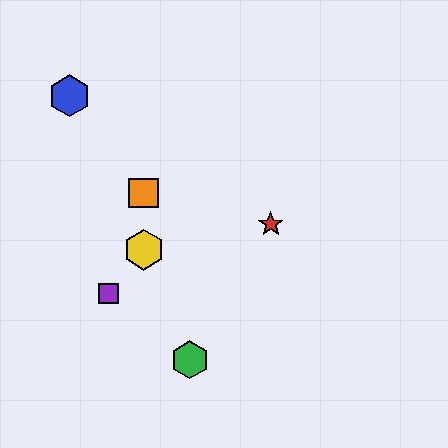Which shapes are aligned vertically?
The yellow hexagon, the orange square are aligned vertically.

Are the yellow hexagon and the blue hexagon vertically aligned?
No, the yellow hexagon is at x≈144 and the blue hexagon is at x≈70.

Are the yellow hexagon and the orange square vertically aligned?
Yes, both are at x≈144.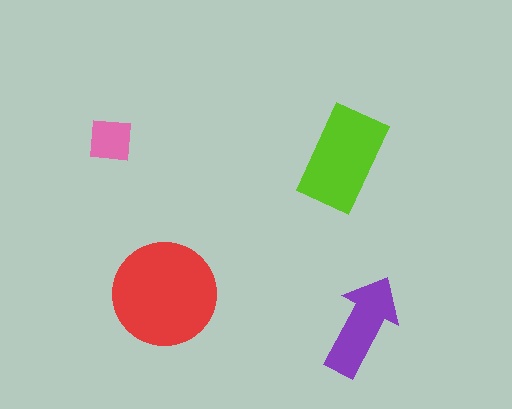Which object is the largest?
The red circle.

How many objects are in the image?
There are 4 objects in the image.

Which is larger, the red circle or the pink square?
The red circle.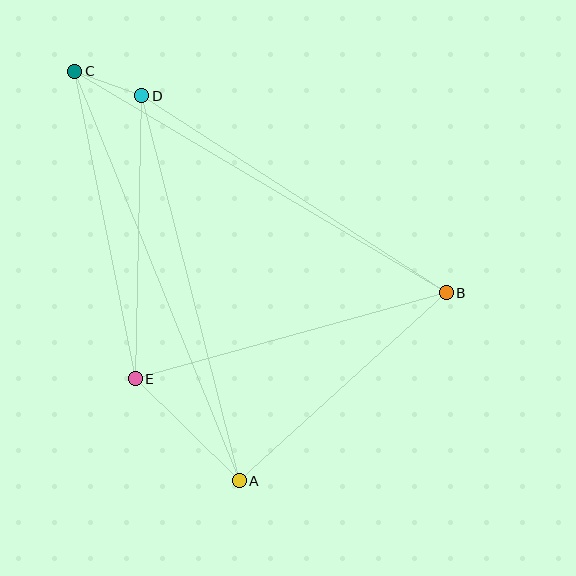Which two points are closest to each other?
Points C and D are closest to each other.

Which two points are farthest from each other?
Points A and C are farthest from each other.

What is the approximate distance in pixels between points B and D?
The distance between B and D is approximately 363 pixels.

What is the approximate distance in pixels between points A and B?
The distance between A and B is approximately 280 pixels.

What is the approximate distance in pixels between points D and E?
The distance between D and E is approximately 283 pixels.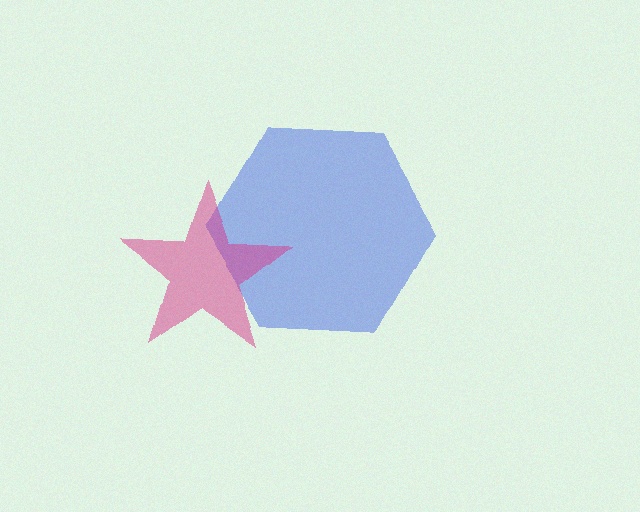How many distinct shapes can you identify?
There are 2 distinct shapes: a blue hexagon, a magenta star.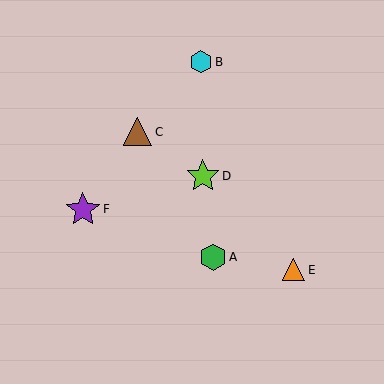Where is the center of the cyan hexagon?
The center of the cyan hexagon is at (201, 62).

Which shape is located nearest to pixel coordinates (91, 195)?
The purple star (labeled F) at (83, 209) is nearest to that location.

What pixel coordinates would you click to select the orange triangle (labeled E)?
Click at (294, 270) to select the orange triangle E.